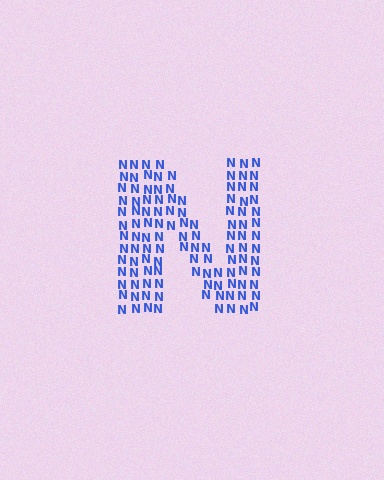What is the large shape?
The large shape is the letter N.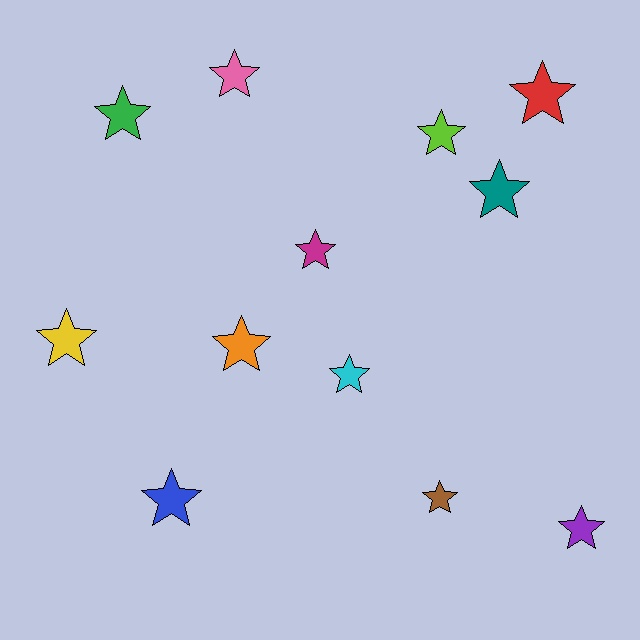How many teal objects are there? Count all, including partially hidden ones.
There is 1 teal object.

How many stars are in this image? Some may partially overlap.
There are 12 stars.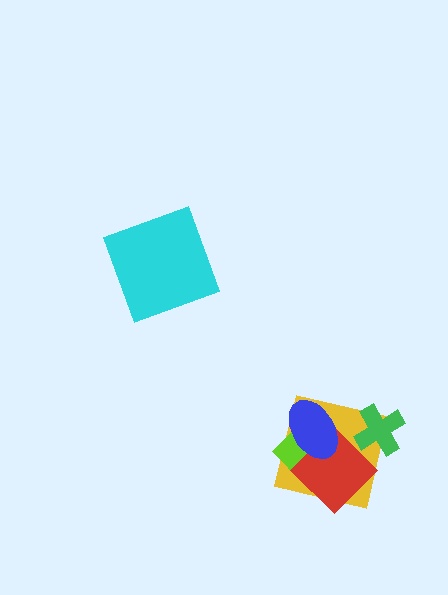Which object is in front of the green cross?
The red diamond is in front of the green cross.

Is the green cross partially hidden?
Yes, it is partially covered by another shape.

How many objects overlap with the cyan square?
0 objects overlap with the cyan square.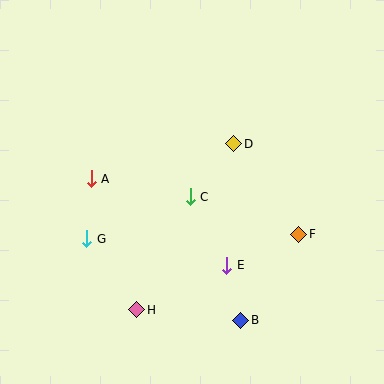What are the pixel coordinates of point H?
Point H is at (137, 310).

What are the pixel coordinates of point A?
Point A is at (91, 179).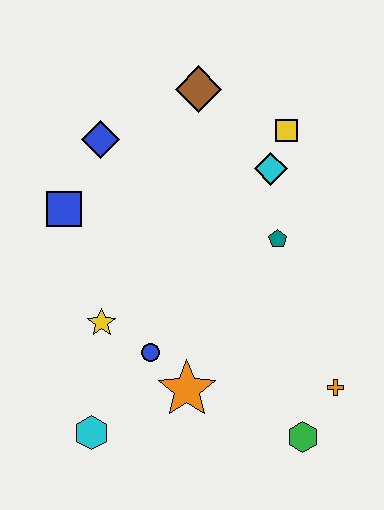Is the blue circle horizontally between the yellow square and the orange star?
No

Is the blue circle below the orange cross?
No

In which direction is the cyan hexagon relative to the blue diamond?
The cyan hexagon is below the blue diamond.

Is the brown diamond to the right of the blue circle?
Yes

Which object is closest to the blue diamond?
The blue square is closest to the blue diamond.